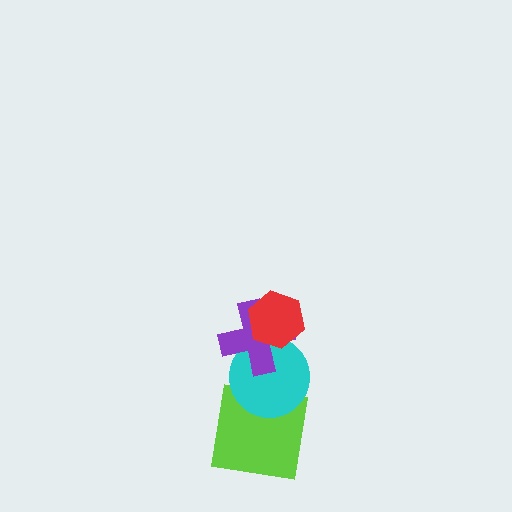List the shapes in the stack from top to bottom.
From top to bottom: the red hexagon, the purple cross, the cyan circle, the lime square.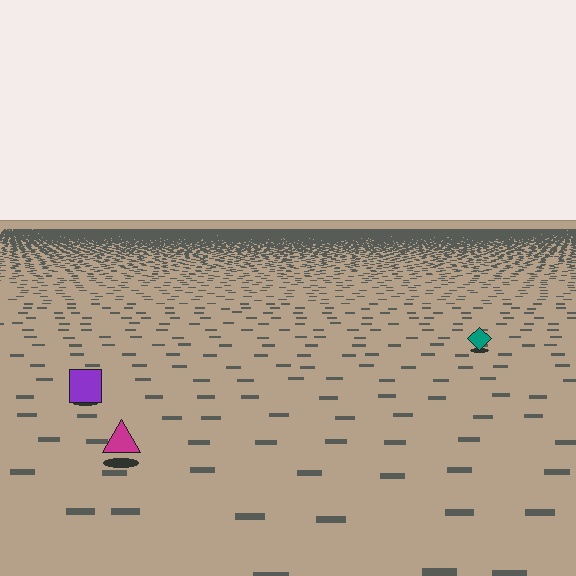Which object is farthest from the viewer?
The teal diamond is farthest from the viewer. It appears smaller and the ground texture around it is denser.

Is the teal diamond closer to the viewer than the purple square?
No. The purple square is closer — you can tell from the texture gradient: the ground texture is coarser near it.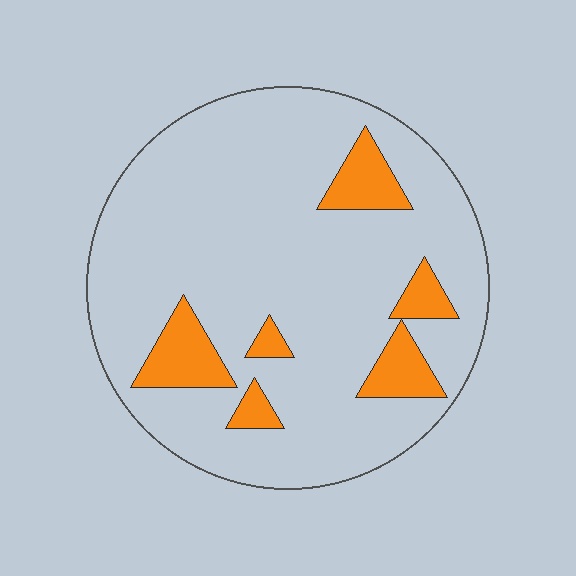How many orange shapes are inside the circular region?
6.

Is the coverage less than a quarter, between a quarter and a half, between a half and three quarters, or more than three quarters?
Less than a quarter.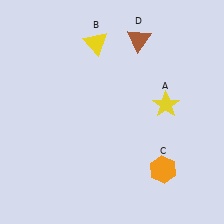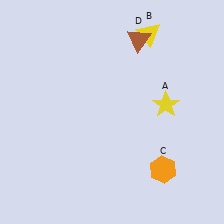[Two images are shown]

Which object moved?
The yellow triangle (B) moved right.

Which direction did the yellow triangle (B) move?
The yellow triangle (B) moved right.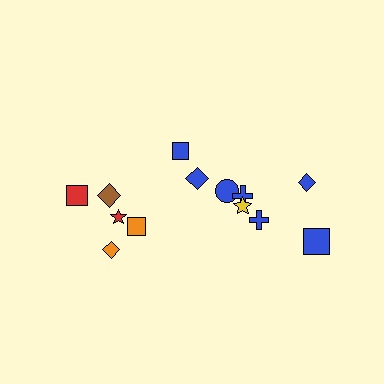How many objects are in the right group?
There are 8 objects.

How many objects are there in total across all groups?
There are 13 objects.